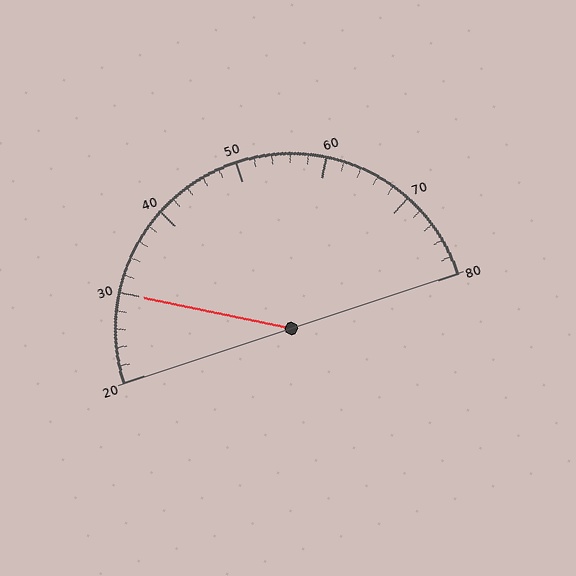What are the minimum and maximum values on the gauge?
The gauge ranges from 20 to 80.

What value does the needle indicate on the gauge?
The needle indicates approximately 30.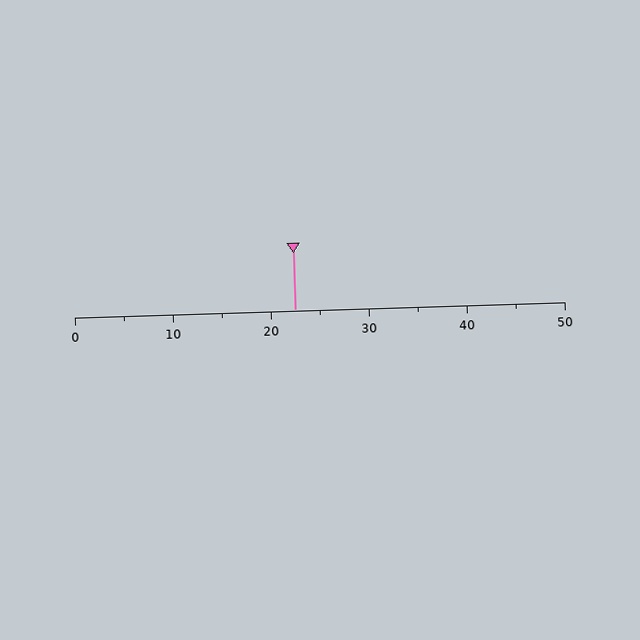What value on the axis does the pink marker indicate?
The marker indicates approximately 22.5.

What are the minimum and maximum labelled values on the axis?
The axis runs from 0 to 50.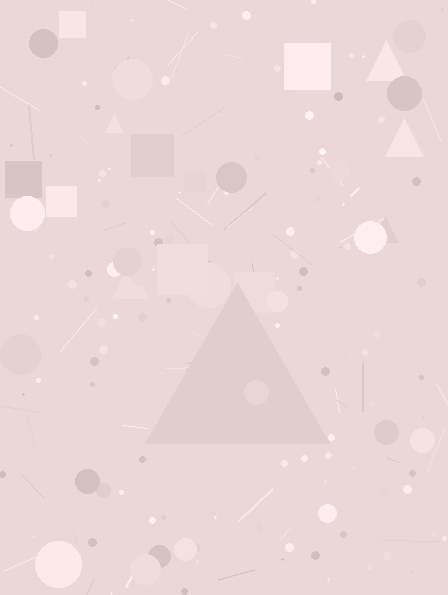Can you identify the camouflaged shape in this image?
The camouflaged shape is a triangle.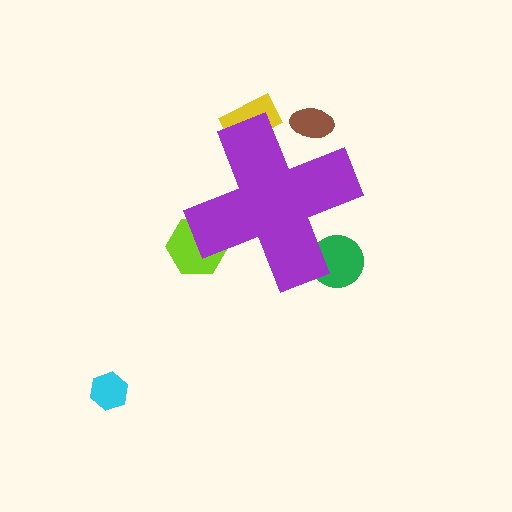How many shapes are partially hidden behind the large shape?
4 shapes are partially hidden.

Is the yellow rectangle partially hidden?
Yes, the yellow rectangle is partially hidden behind the purple cross.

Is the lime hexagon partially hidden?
Yes, the lime hexagon is partially hidden behind the purple cross.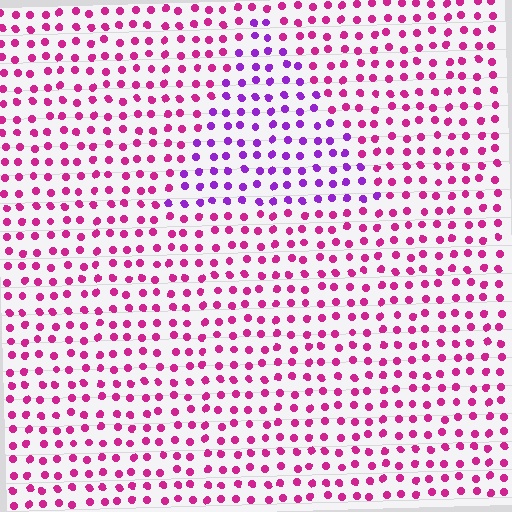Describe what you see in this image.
The image is filled with small magenta elements in a uniform arrangement. A triangle-shaped region is visible where the elements are tinted to a slightly different hue, forming a subtle color boundary.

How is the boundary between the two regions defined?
The boundary is defined purely by a slight shift in hue (about 42 degrees). Spacing, size, and orientation are identical on both sides.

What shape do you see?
I see a triangle.